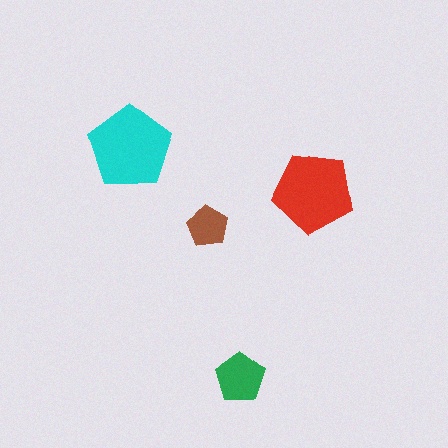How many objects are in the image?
There are 4 objects in the image.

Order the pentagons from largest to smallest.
the cyan one, the red one, the green one, the brown one.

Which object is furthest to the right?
The red pentagon is rightmost.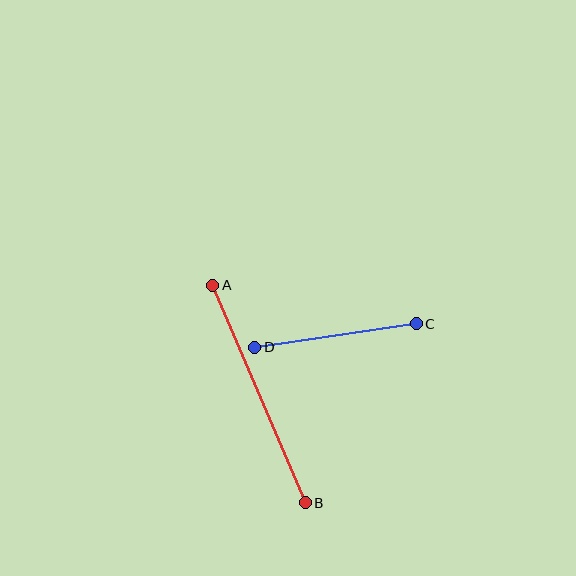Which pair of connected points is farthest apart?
Points A and B are farthest apart.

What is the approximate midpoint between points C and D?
The midpoint is at approximately (335, 336) pixels.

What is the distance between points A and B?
The distance is approximately 237 pixels.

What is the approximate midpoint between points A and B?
The midpoint is at approximately (259, 394) pixels.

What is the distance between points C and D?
The distance is approximately 163 pixels.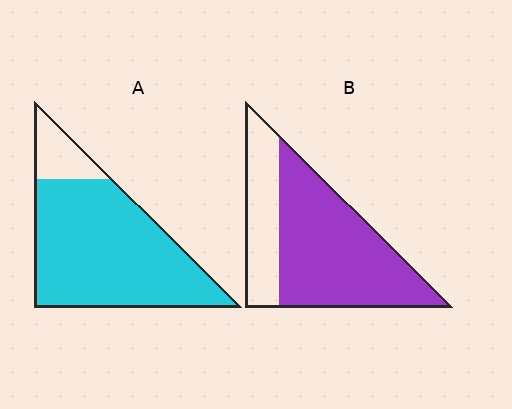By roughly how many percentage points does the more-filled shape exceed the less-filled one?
By roughly 15 percentage points (A over B).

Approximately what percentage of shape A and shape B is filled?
A is approximately 85% and B is approximately 70%.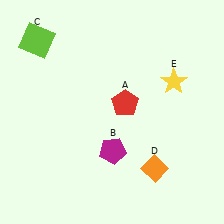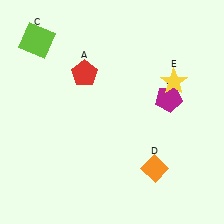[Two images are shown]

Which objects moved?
The objects that moved are: the red pentagon (A), the magenta pentagon (B).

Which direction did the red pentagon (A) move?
The red pentagon (A) moved left.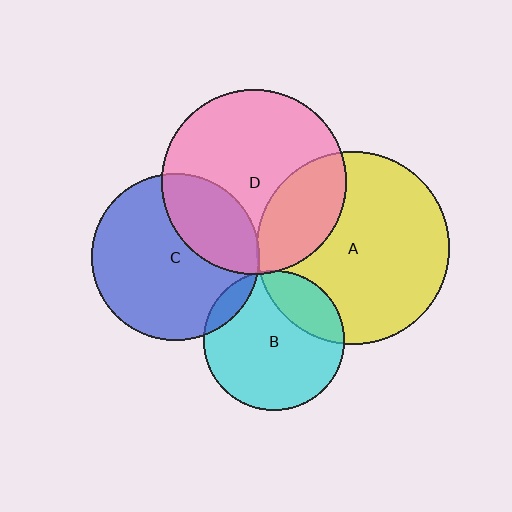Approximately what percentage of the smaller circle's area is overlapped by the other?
Approximately 25%.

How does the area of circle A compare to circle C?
Approximately 1.3 times.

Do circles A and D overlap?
Yes.